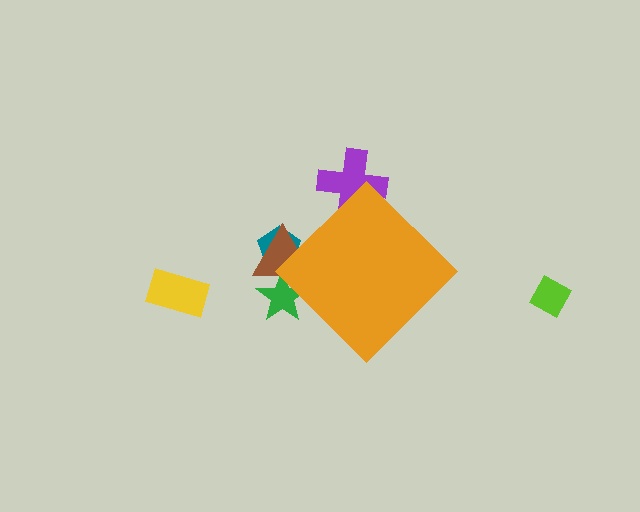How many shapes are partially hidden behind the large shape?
4 shapes are partially hidden.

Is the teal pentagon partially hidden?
Yes, the teal pentagon is partially hidden behind the orange diamond.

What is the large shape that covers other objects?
An orange diamond.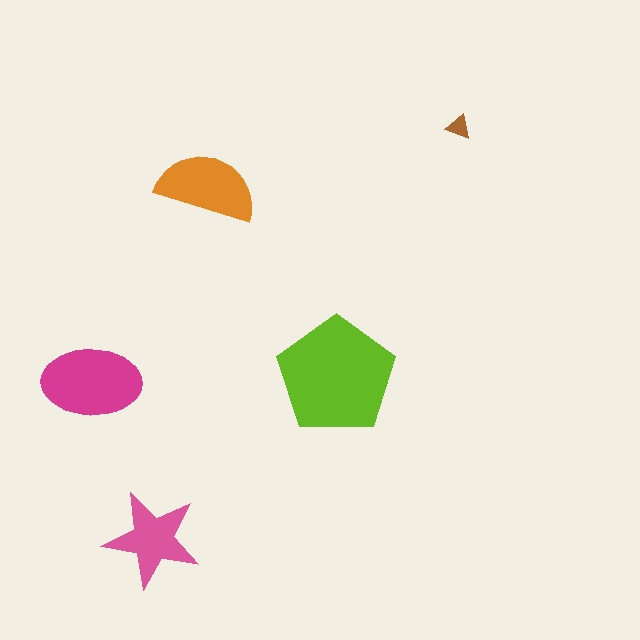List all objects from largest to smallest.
The lime pentagon, the magenta ellipse, the orange semicircle, the pink star, the brown triangle.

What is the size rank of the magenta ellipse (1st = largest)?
2nd.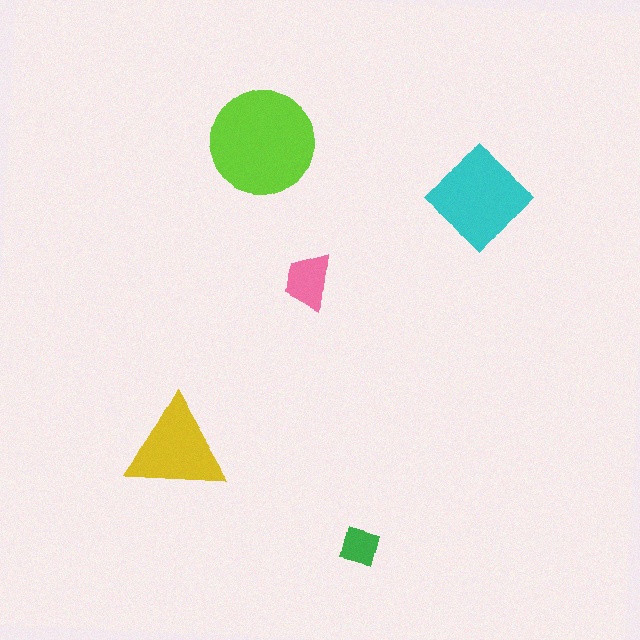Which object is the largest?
The lime circle.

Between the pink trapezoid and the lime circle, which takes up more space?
The lime circle.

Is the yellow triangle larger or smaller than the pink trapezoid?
Larger.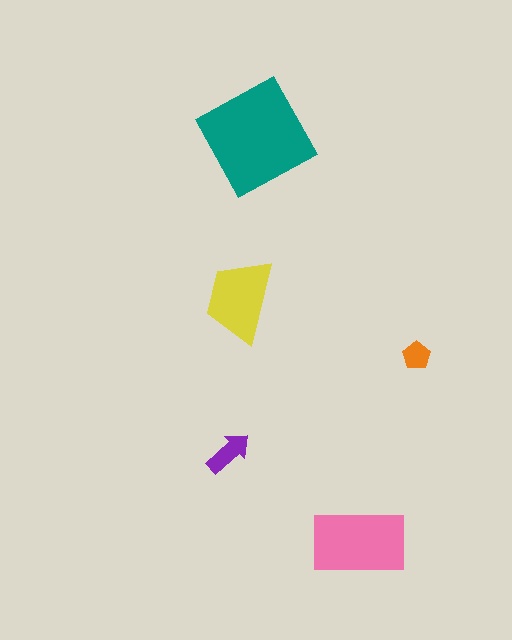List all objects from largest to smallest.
The teal diamond, the pink rectangle, the yellow trapezoid, the purple arrow, the orange pentagon.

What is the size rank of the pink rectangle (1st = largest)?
2nd.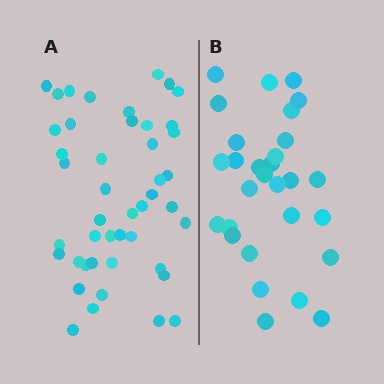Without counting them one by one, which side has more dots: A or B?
Region A (the left region) has more dots.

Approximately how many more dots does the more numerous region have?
Region A has approximately 15 more dots than region B.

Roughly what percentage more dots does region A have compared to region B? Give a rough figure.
About 55% more.